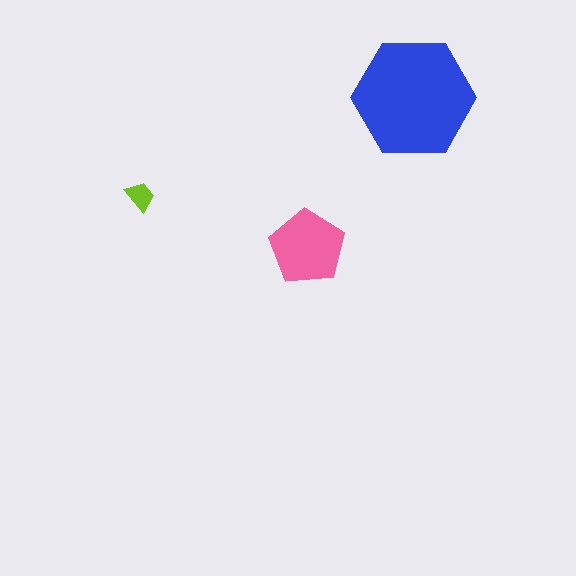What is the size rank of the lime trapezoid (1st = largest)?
3rd.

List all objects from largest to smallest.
The blue hexagon, the pink pentagon, the lime trapezoid.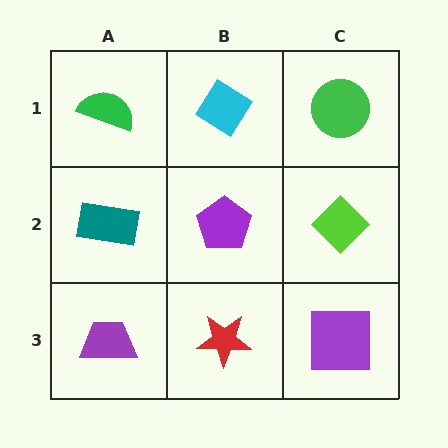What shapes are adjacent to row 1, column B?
A purple pentagon (row 2, column B), a green semicircle (row 1, column A), a green circle (row 1, column C).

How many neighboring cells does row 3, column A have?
2.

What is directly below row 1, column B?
A purple pentagon.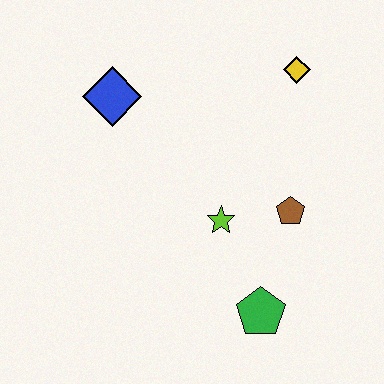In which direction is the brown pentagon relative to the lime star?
The brown pentagon is to the right of the lime star.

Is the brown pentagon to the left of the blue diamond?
No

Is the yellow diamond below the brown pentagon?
No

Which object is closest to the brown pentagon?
The lime star is closest to the brown pentagon.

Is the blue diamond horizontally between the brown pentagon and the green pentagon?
No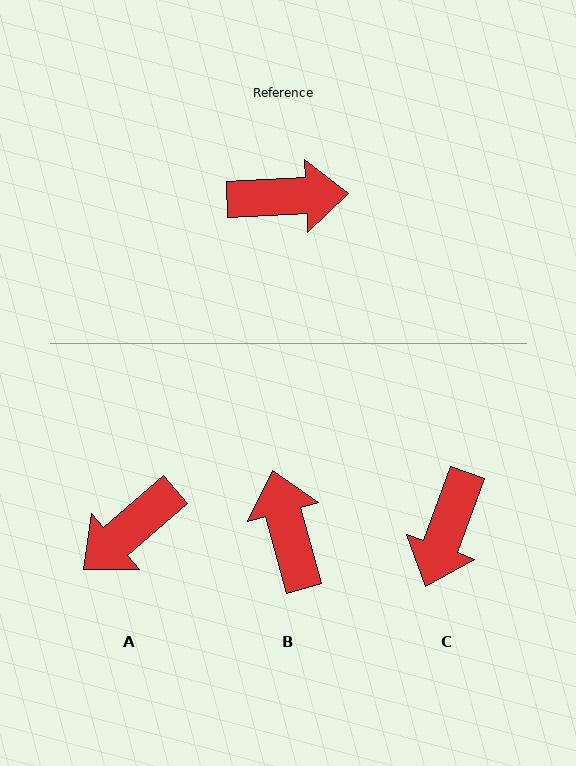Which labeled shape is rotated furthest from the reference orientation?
A, about 142 degrees away.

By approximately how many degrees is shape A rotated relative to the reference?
Approximately 142 degrees clockwise.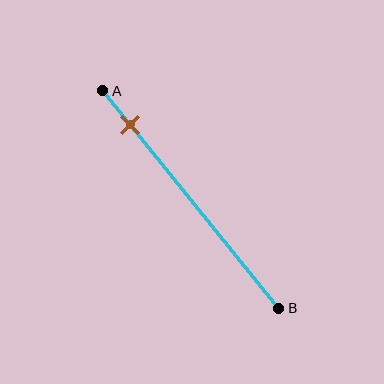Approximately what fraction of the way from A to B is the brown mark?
The brown mark is approximately 15% of the way from A to B.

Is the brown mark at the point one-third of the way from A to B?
No, the mark is at about 15% from A, not at the 33% one-third point.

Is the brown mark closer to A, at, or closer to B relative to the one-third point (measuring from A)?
The brown mark is closer to point A than the one-third point of segment AB.